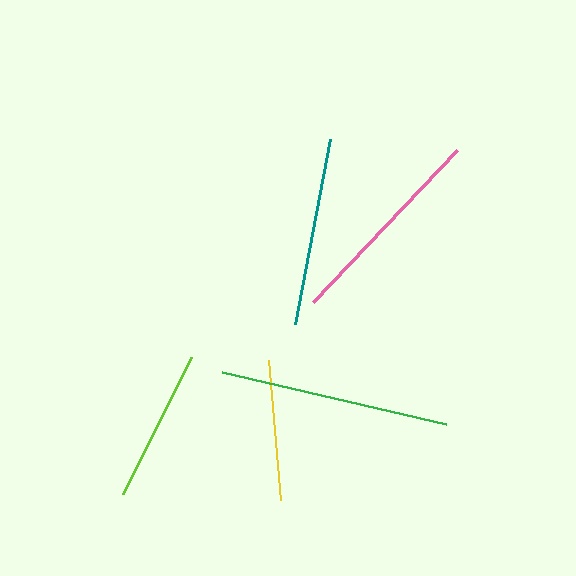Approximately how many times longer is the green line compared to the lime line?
The green line is approximately 1.5 times the length of the lime line.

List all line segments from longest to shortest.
From longest to shortest: green, pink, teal, lime, yellow.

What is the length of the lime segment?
The lime segment is approximately 153 pixels long.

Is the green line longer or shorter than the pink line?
The green line is longer than the pink line.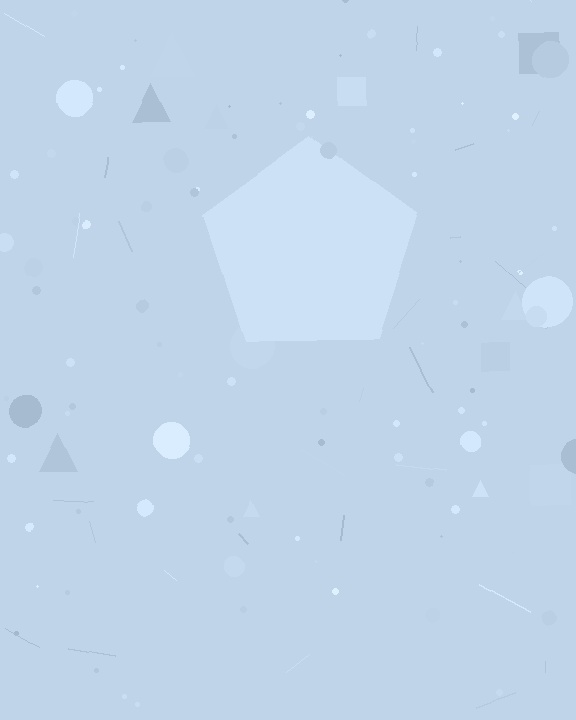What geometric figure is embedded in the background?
A pentagon is embedded in the background.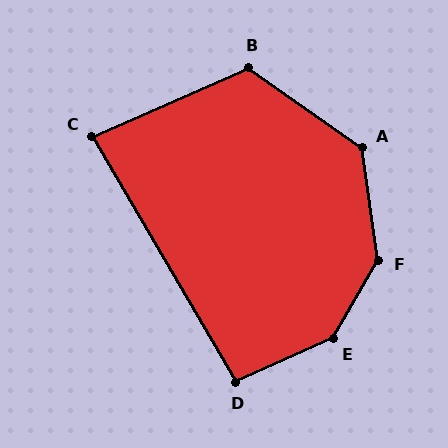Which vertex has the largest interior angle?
E, at approximately 144 degrees.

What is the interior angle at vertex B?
Approximately 121 degrees (obtuse).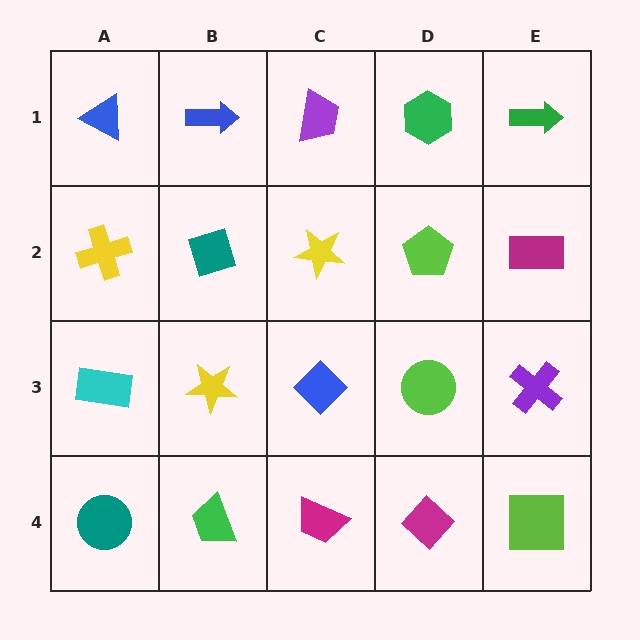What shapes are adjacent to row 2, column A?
A blue triangle (row 1, column A), a cyan rectangle (row 3, column A), a teal diamond (row 2, column B).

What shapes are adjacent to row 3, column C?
A yellow star (row 2, column C), a magenta trapezoid (row 4, column C), a yellow star (row 3, column B), a lime circle (row 3, column D).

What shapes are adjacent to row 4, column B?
A yellow star (row 3, column B), a teal circle (row 4, column A), a magenta trapezoid (row 4, column C).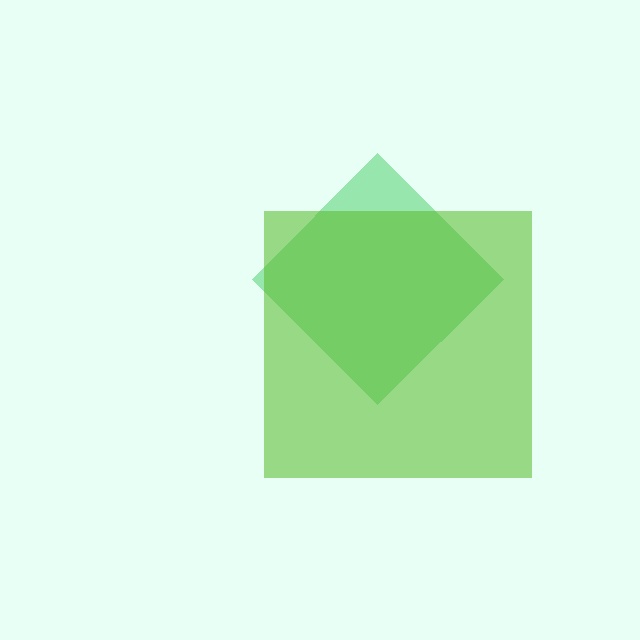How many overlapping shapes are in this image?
There are 2 overlapping shapes in the image.